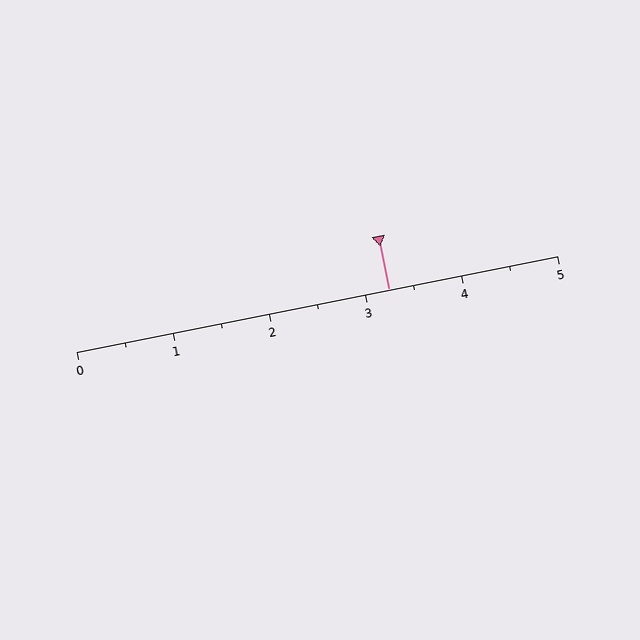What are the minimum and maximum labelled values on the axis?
The axis runs from 0 to 5.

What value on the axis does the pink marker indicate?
The marker indicates approximately 3.2.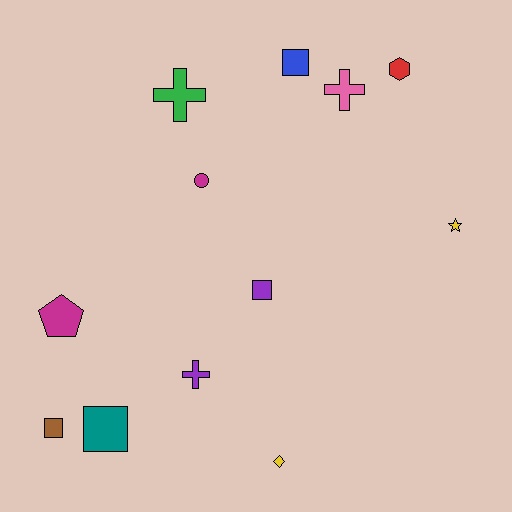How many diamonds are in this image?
There is 1 diamond.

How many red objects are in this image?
There is 1 red object.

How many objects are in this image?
There are 12 objects.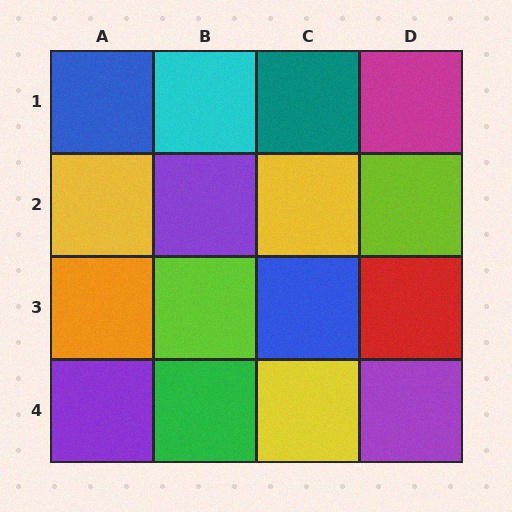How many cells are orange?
1 cell is orange.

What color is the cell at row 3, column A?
Orange.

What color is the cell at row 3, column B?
Lime.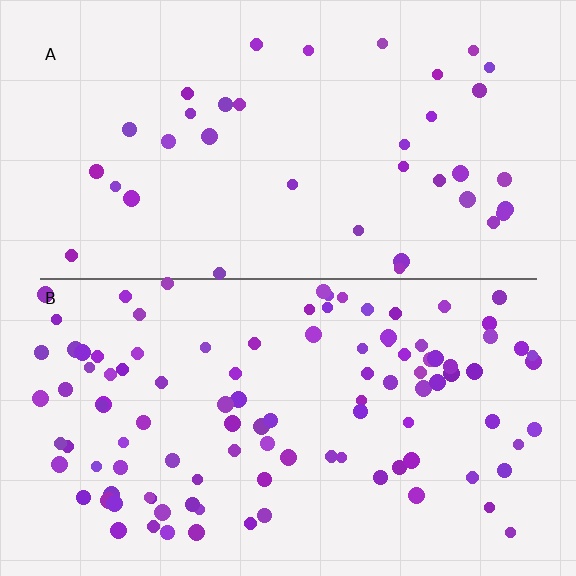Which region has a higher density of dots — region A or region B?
B (the bottom).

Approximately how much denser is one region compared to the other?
Approximately 2.8× — region B over region A.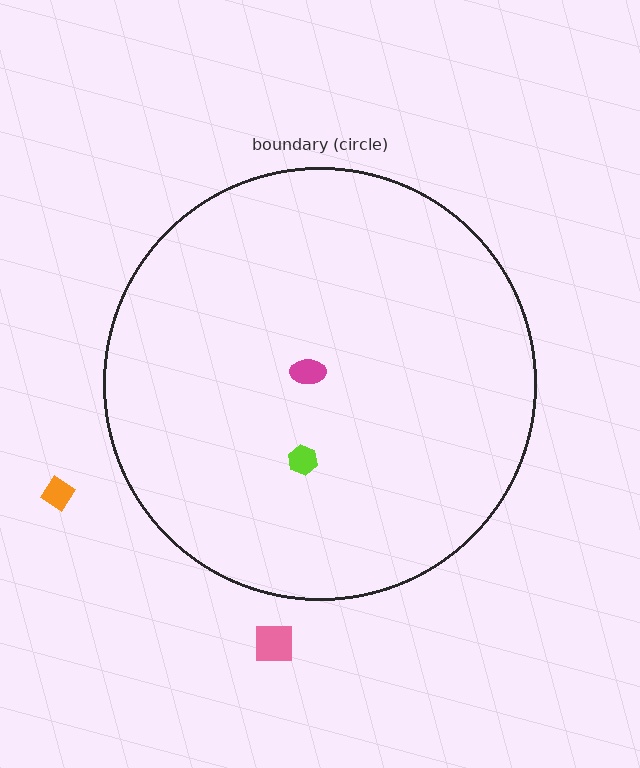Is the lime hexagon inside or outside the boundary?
Inside.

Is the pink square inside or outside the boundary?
Outside.